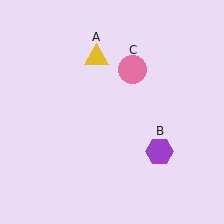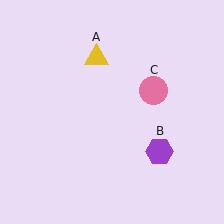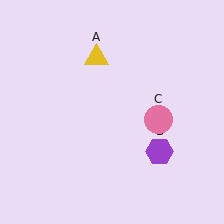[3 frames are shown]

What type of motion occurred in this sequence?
The pink circle (object C) rotated clockwise around the center of the scene.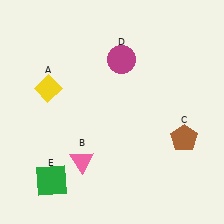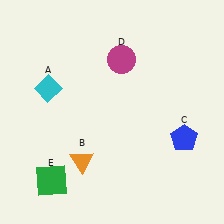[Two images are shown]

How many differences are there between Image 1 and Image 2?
There are 3 differences between the two images.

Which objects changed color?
A changed from yellow to cyan. B changed from pink to orange. C changed from brown to blue.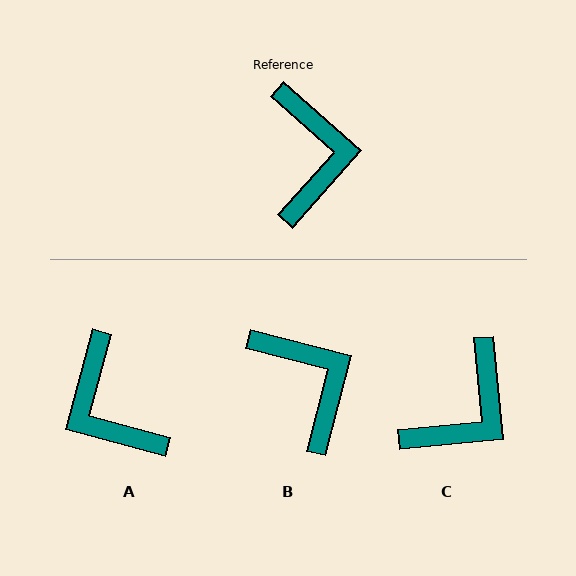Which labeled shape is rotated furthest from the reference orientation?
A, about 154 degrees away.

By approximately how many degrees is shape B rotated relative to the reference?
Approximately 28 degrees counter-clockwise.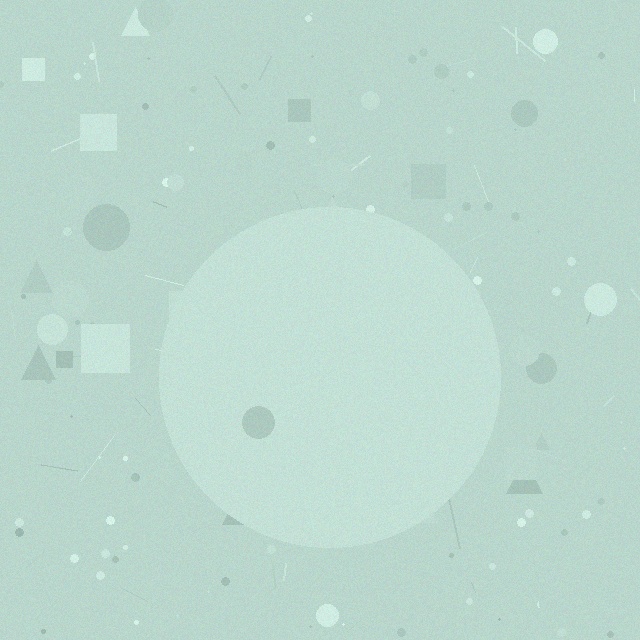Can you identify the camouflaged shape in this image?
The camouflaged shape is a circle.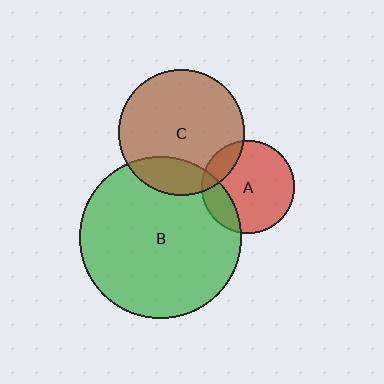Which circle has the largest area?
Circle B (green).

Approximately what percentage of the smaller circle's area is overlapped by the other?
Approximately 15%.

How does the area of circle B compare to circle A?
Approximately 3.0 times.